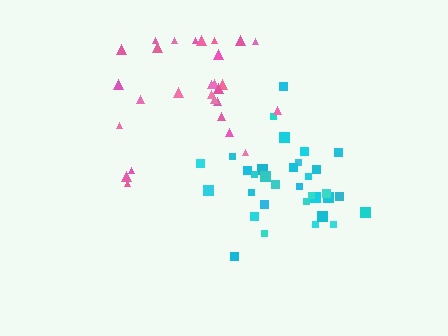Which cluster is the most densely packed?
Cyan.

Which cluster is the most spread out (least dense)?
Pink.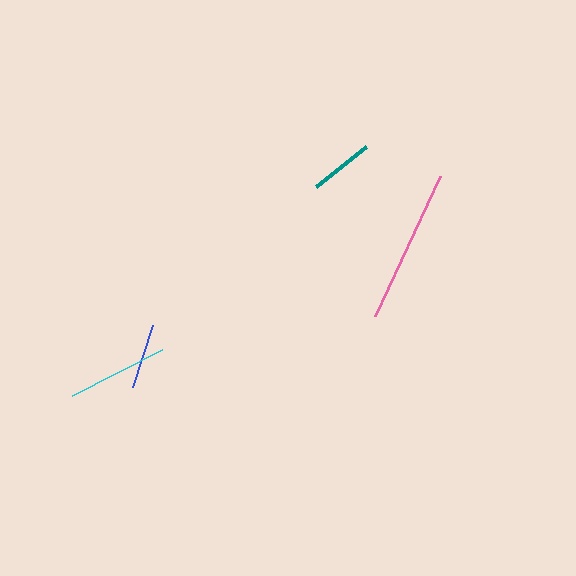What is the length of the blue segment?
The blue segment is approximately 65 pixels long.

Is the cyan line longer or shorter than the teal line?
The cyan line is longer than the teal line.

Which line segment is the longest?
The pink line is the longest at approximately 154 pixels.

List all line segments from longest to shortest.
From longest to shortest: pink, cyan, teal, blue.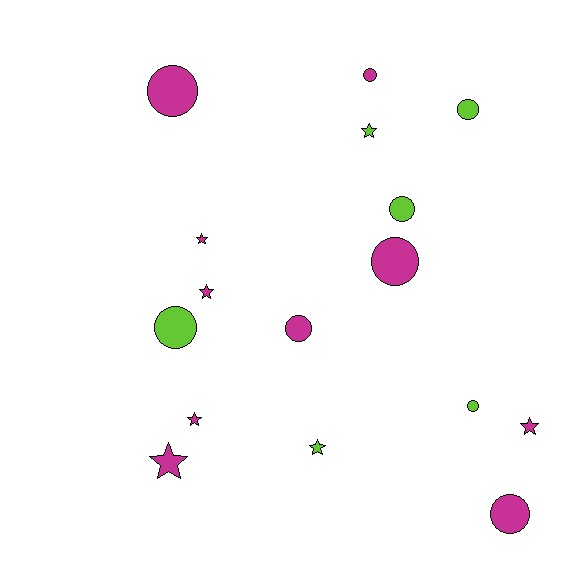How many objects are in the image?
There are 16 objects.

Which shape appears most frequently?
Circle, with 9 objects.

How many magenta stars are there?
There are 5 magenta stars.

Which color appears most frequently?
Magenta, with 10 objects.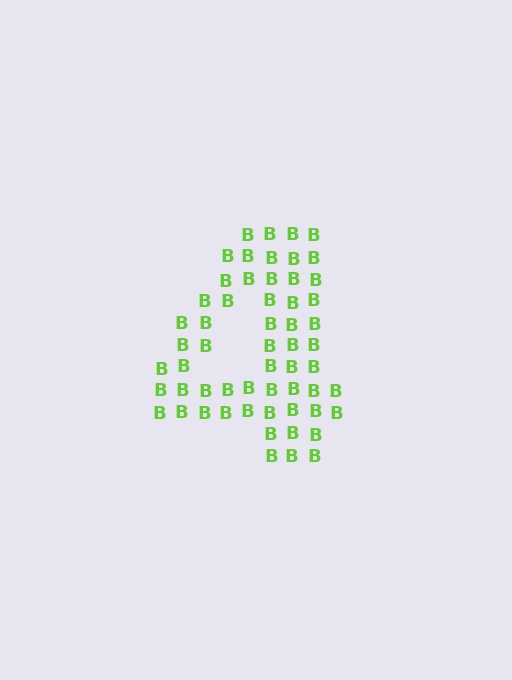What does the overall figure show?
The overall figure shows the digit 4.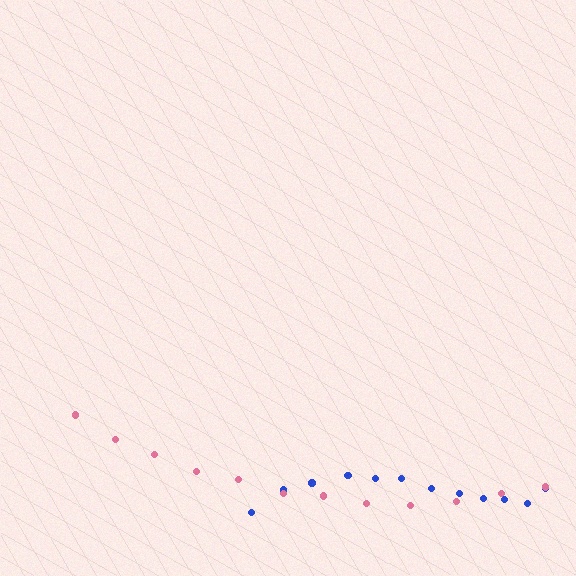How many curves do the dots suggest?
There are 2 distinct paths.